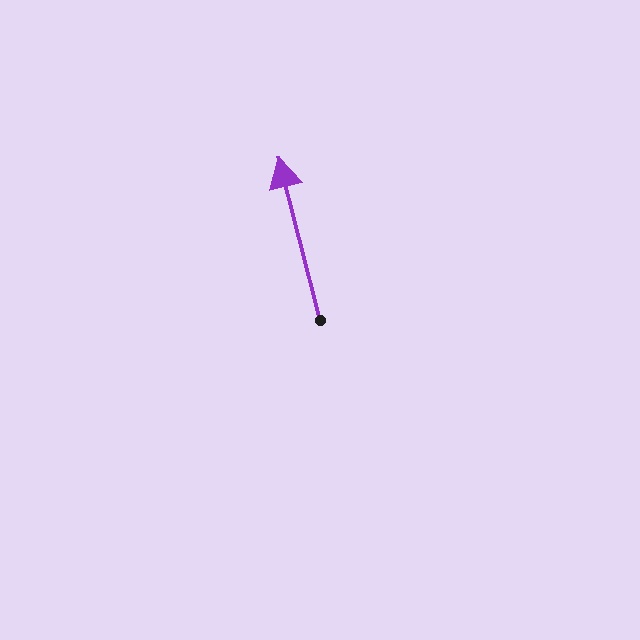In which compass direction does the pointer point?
North.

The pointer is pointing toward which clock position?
Roughly 12 o'clock.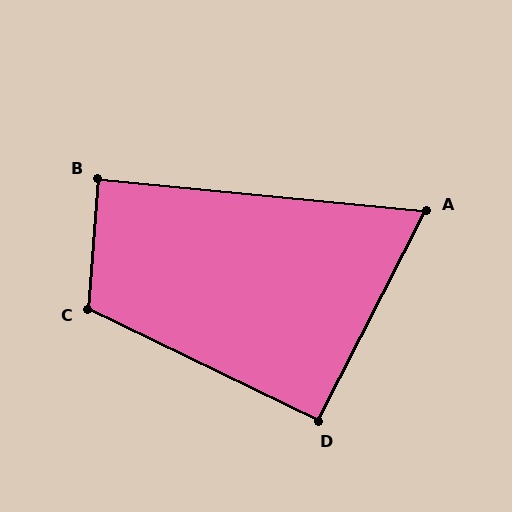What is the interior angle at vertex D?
Approximately 91 degrees (approximately right).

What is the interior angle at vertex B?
Approximately 89 degrees (approximately right).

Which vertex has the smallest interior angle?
A, at approximately 68 degrees.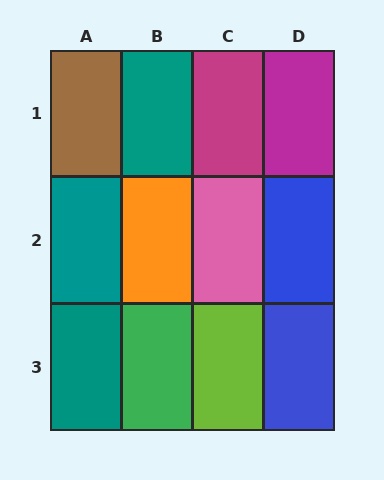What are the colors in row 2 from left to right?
Teal, orange, pink, blue.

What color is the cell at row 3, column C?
Lime.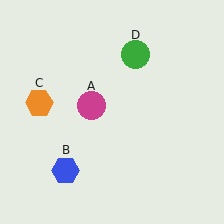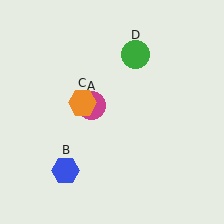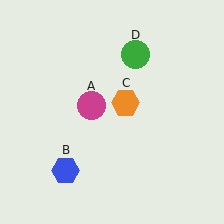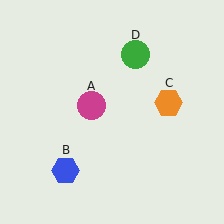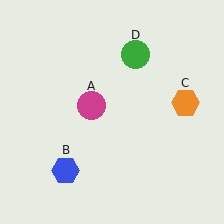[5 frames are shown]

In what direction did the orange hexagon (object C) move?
The orange hexagon (object C) moved right.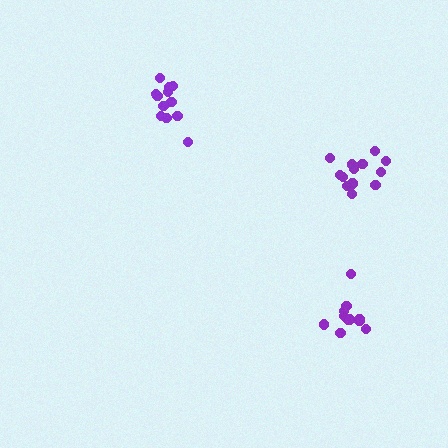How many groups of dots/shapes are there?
There are 3 groups.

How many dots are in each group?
Group 1: 12 dots, Group 2: 13 dots, Group 3: 12 dots (37 total).